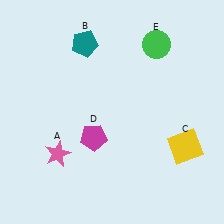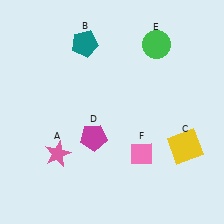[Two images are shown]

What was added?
A pink diamond (F) was added in Image 2.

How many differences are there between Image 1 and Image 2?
There is 1 difference between the two images.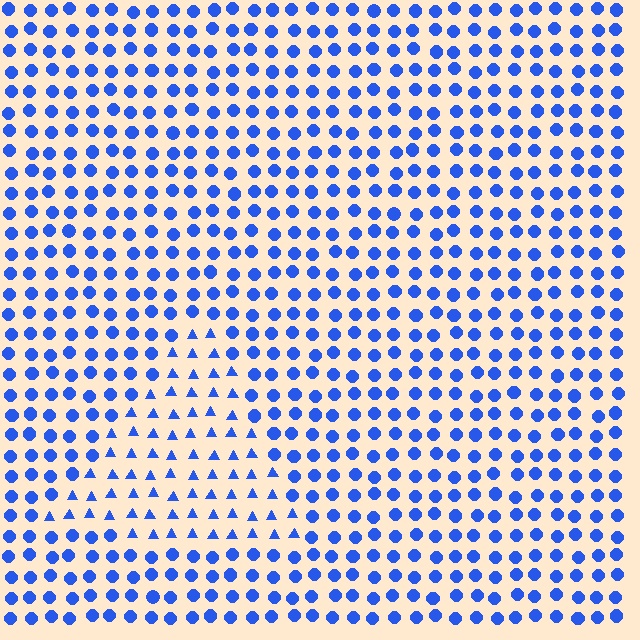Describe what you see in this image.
The image is filled with small blue elements arranged in a uniform grid. A triangle-shaped region contains triangles, while the surrounding area contains circles. The boundary is defined purely by the change in element shape.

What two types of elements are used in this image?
The image uses triangles inside the triangle region and circles outside it.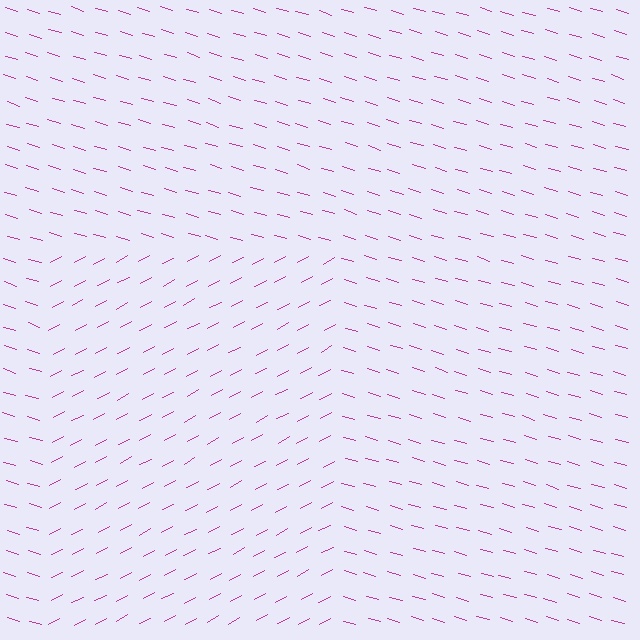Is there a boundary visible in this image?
Yes, there is a texture boundary formed by a change in line orientation.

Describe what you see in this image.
The image is filled with small magenta line segments. A rectangle region in the image has lines oriented differently from the surrounding lines, creating a visible texture boundary.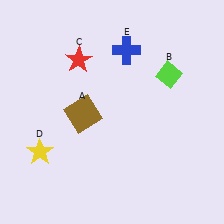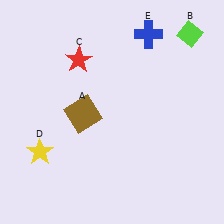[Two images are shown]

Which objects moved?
The objects that moved are: the lime diamond (B), the blue cross (E).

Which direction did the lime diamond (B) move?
The lime diamond (B) moved up.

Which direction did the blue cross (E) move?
The blue cross (E) moved right.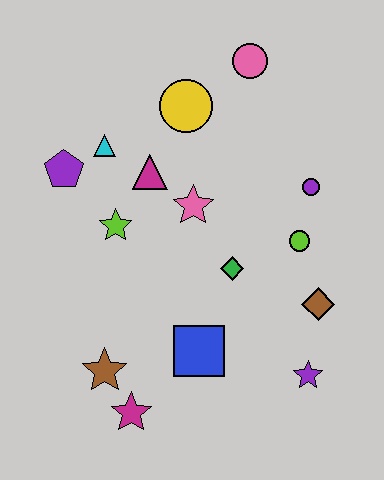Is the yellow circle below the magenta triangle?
No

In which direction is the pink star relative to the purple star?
The pink star is above the purple star.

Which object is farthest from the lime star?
The purple star is farthest from the lime star.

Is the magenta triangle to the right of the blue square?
No